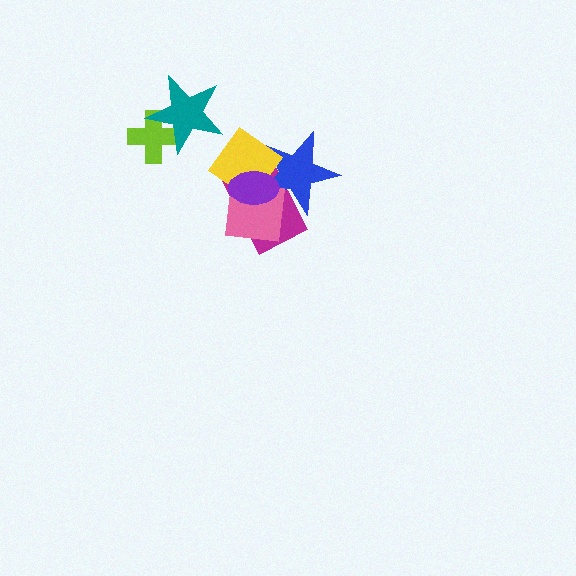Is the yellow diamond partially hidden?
Yes, it is partially covered by another shape.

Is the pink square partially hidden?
Yes, it is partially covered by another shape.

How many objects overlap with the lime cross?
1 object overlaps with the lime cross.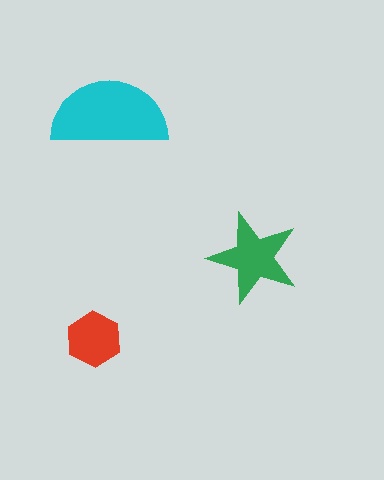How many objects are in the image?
There are 3 objects in the image.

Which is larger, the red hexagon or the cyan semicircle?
The cyan semicircle.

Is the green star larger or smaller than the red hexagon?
Larger.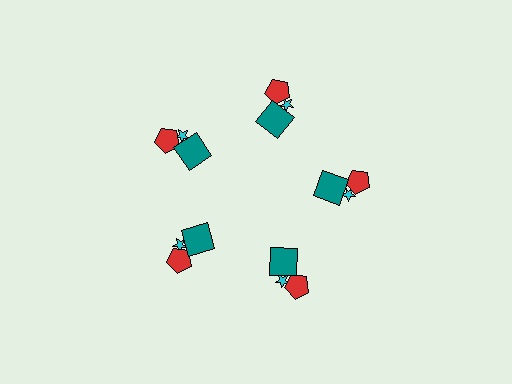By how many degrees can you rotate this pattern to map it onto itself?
The pattern maps onto itself every 72 degrees of rotation.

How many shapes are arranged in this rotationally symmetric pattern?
There are 15 shapes, arranged in 5 groups of 3.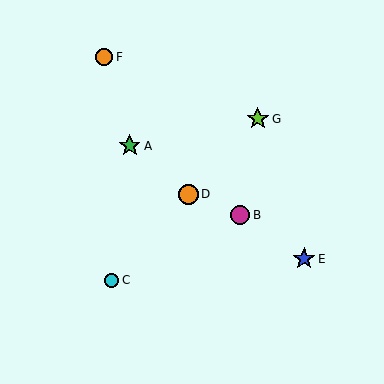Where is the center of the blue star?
The center of the blue star is at (304, 259).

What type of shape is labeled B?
Shape B is a magenta circle.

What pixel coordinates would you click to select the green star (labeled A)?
Click at (130, 146) to select the green star A.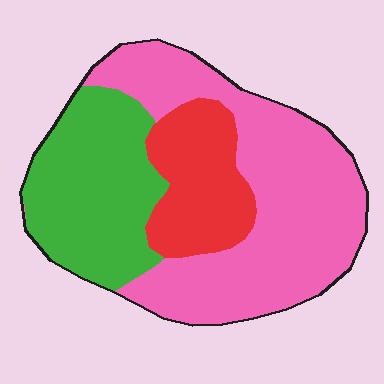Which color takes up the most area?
Pink, at roughly 50%.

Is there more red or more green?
Green.